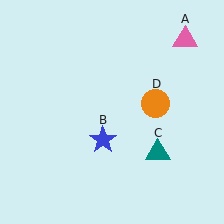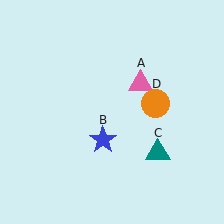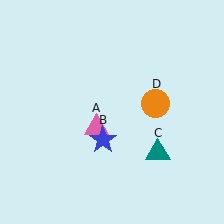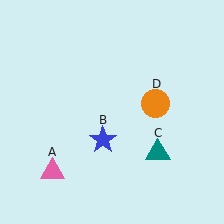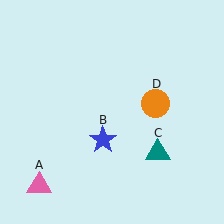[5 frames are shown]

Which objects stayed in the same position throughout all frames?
Blue star (object B) and teal triangle (object C) and orange circle (object D) remained stationary.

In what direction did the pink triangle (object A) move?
The pink triangle (object A) moved down and to the left.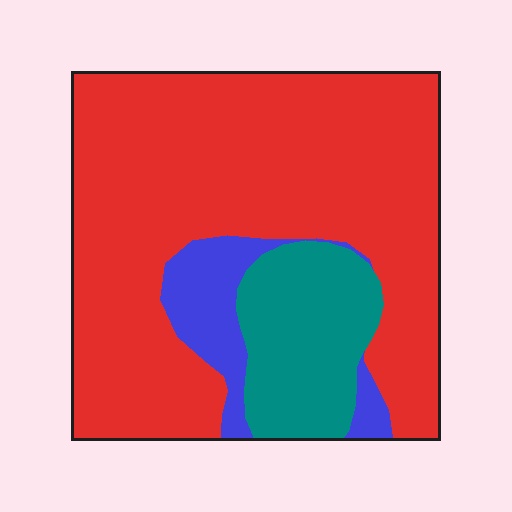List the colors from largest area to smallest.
From largest to smallest: red, teal, blue.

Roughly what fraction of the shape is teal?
Teal takes up between a sixth and a third of the shape.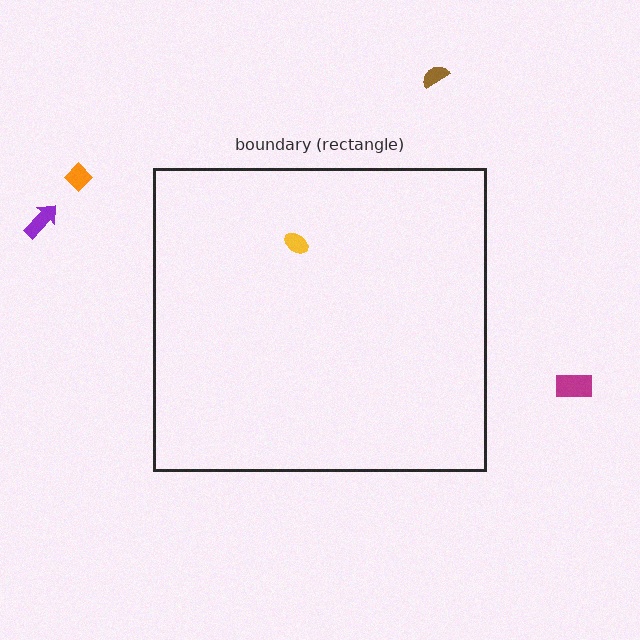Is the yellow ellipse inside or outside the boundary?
Inside.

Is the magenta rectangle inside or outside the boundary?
Outside.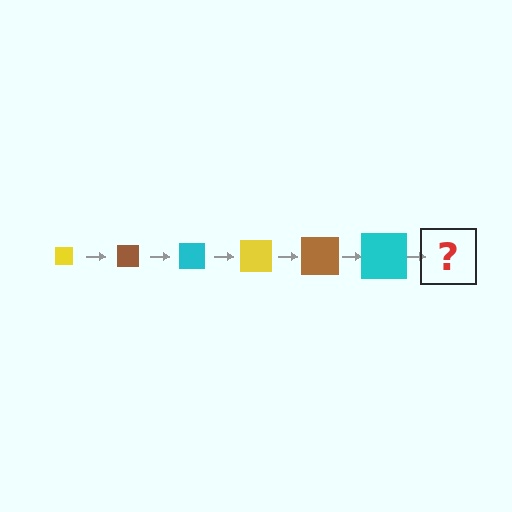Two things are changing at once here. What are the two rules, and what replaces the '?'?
The two rules are that the square grows larger each step and the color cycles through yellow, brown, and cyan. The '?' should be a yellow square, larger than the previous one.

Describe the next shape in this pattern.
It should be a yellow square, larger than the previous one.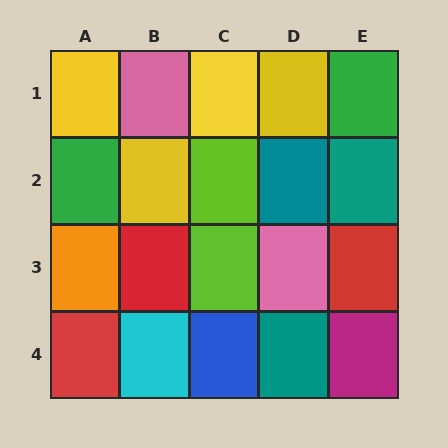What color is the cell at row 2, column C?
Lime.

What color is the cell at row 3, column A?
Orange.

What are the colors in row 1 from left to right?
Yellow, pink, yellow, yellow, green.